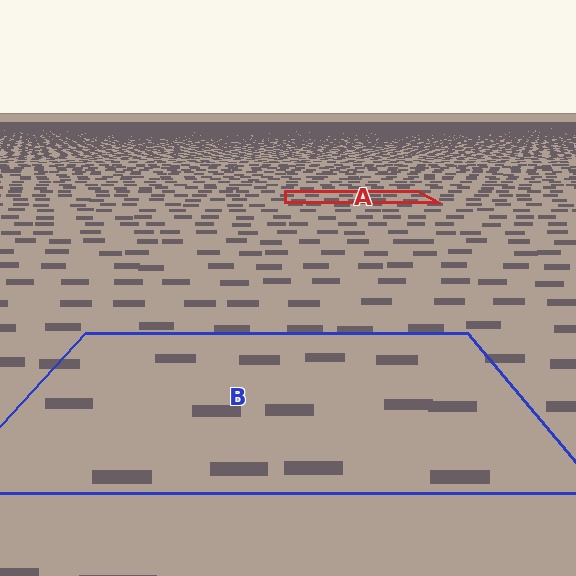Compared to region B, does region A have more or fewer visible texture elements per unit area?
Region A has more texture elements per unit area — they are packed more densely because it is farther away.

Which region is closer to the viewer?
Region B is closer. The texture elements there are larger and more spread out.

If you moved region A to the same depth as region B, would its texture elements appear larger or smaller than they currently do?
They would appear larger. At a closer depth, the same texture elements are projected at a bigger on-screen size.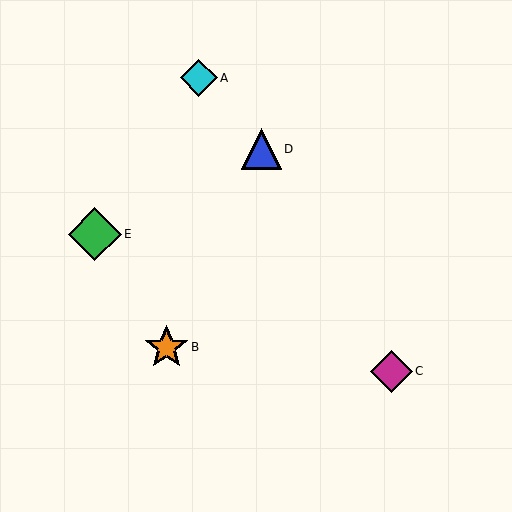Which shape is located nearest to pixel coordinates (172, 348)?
The orange star (labeled B) at (166, 347) is nearest to that location.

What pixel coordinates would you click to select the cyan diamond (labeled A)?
Click at (199, 78) to select the cyan diamond A.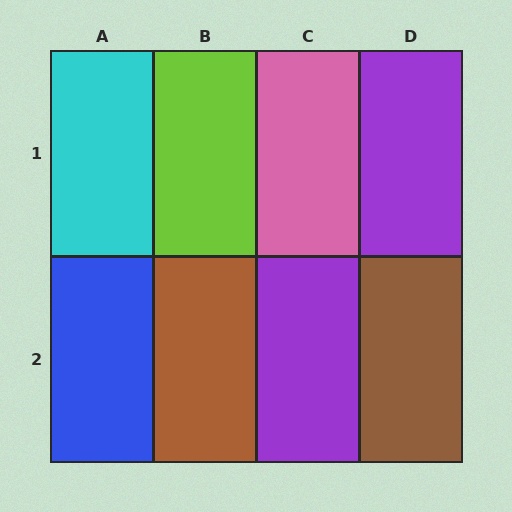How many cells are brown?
2 cells are brown.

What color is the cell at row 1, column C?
Pink.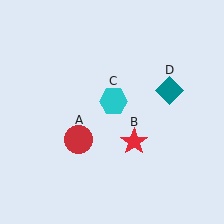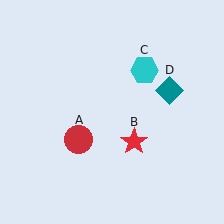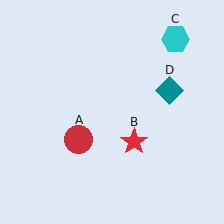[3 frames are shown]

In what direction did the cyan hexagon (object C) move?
The cyan hexagon (object C) moved up and to the right.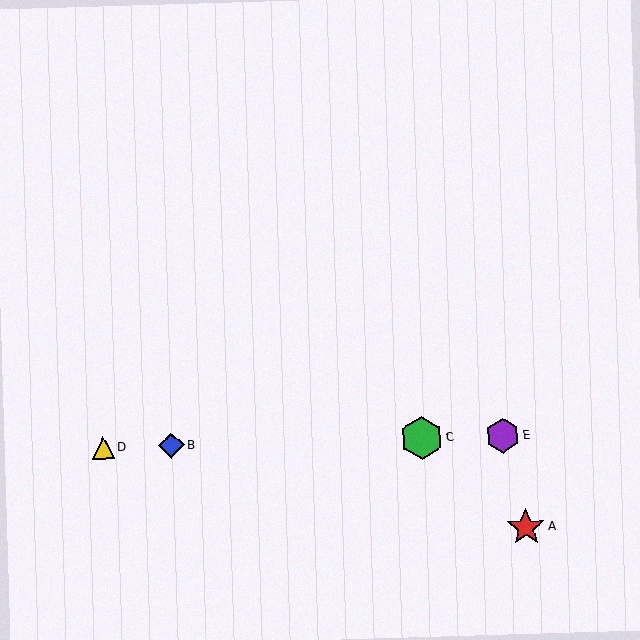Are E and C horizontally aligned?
Yes, both are at y≈436.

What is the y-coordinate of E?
Object E is at y≈436.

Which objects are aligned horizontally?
Objects B, C, D, E are aligned horizontally.